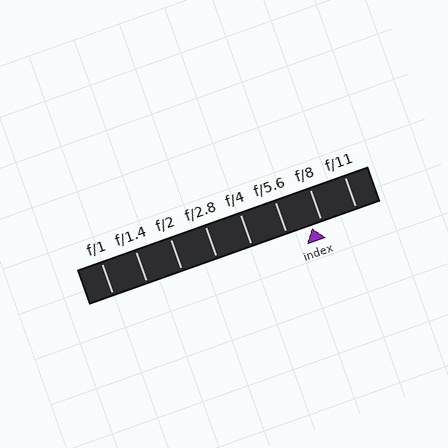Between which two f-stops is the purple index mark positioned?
The index mark is between f/5.6 and f/8.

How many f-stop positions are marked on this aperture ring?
There are 8 f-stop positions marked.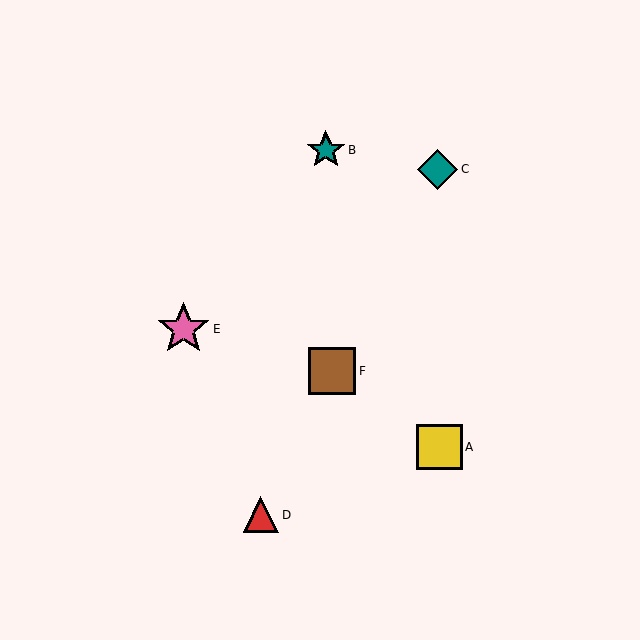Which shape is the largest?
The pink star (labeled E) is the largest.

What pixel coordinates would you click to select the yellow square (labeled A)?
Click at (440, 447) to select the yellow square A.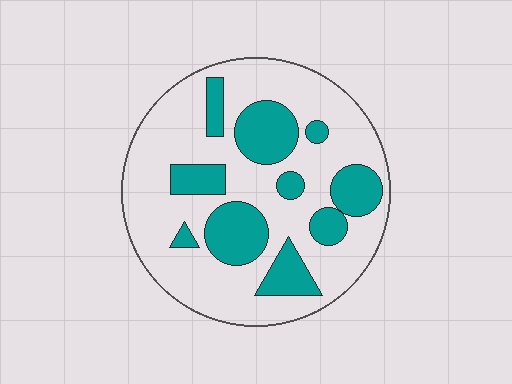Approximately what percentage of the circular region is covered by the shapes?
Approximately 30%.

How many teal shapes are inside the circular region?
10.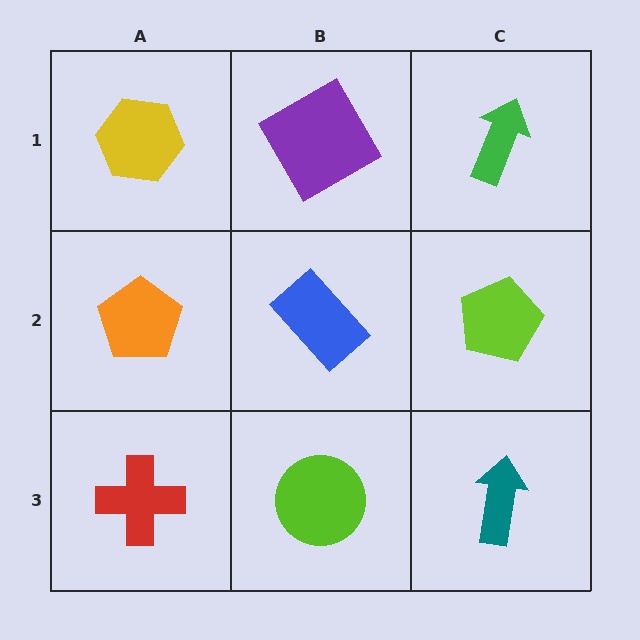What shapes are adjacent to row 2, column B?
A purple diamond (row 1, column B), a lime circle (row 3, column B), an orange pentagon (row 2, column A), a lime pentagon (row 2, column C).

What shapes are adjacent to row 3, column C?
A lime pentagon (row 2, column C), a lime circle (row 3, column B).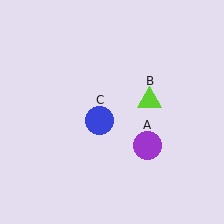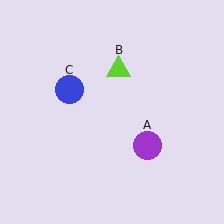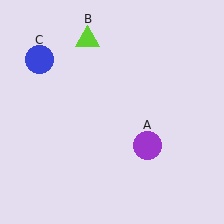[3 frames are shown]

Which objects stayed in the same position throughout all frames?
Purple circle (object A) remained stationary.